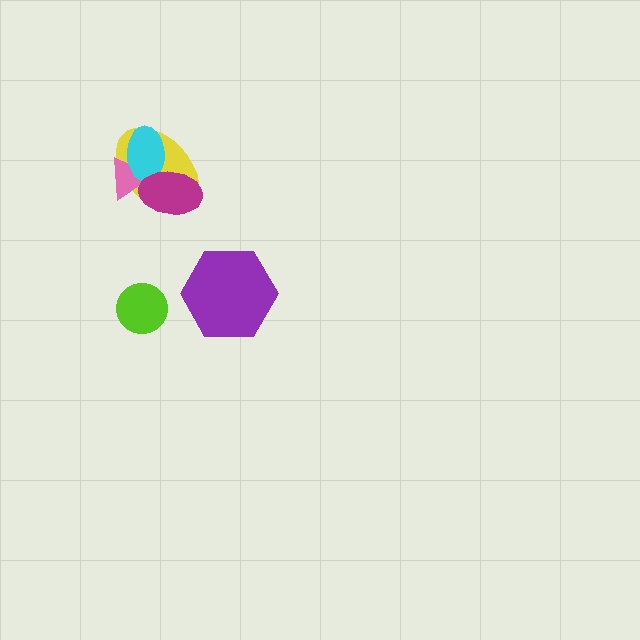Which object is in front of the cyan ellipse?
The magenta ellipse is in front of the cyan ellipse.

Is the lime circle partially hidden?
No, no other shape covers it.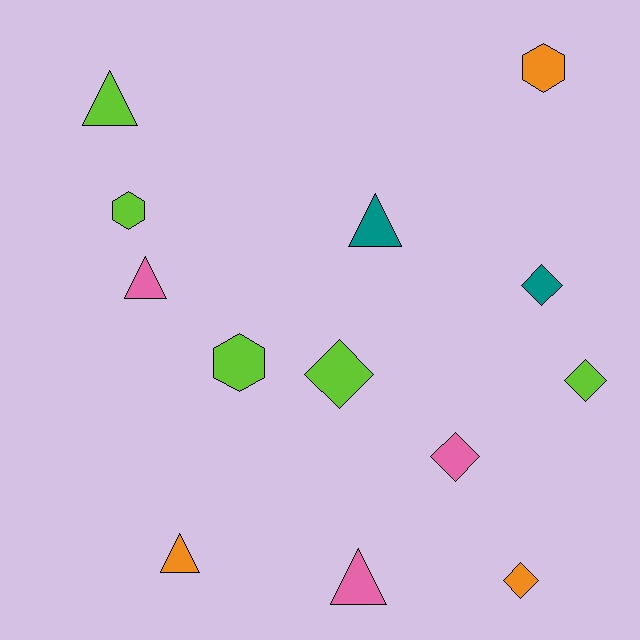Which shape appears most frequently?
Diamond, with 5 objects.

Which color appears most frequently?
Lime, with 5 objects.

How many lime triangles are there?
There is 1 lime triangle.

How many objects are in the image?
There are 13 objects.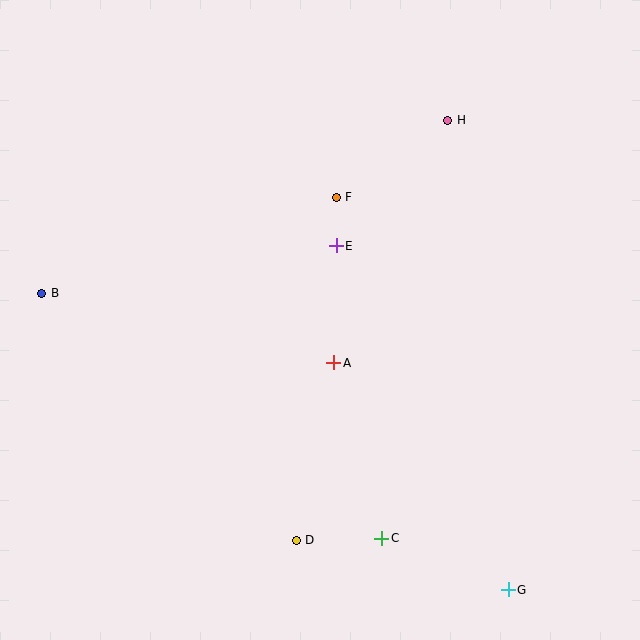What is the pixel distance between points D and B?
The distance between D and B is 355 pixels.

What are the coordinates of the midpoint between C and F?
The midpoint between C and F is at (359, 368).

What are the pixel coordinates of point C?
Point C is at (382, 538).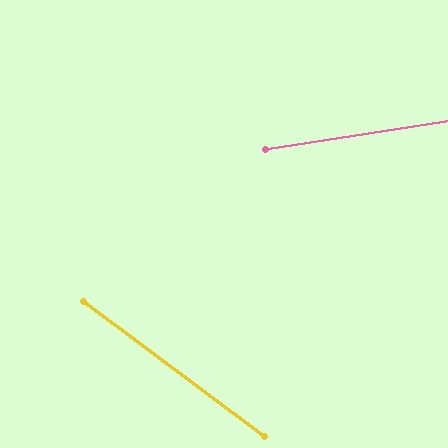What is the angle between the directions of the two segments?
Approximately 45 degrees.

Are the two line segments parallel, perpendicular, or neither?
Neither parallel nor perpendicular — they differ by about 45°.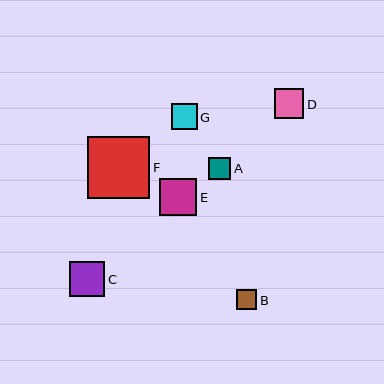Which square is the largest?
Square F is the largest with a size of approximately 62 pixels.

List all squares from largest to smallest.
From largest to smallest: F, E, C, D, G, A, B.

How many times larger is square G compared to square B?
Square G is approximately 1.3 times the size of square B.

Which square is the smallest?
Square B is the smallest with a size of approximately 20 pixels.